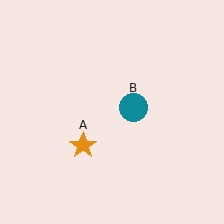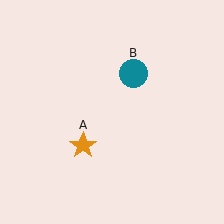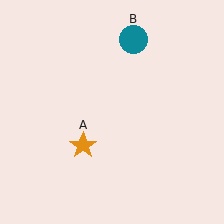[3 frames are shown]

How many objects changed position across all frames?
1 object changed position: teal circle (object B).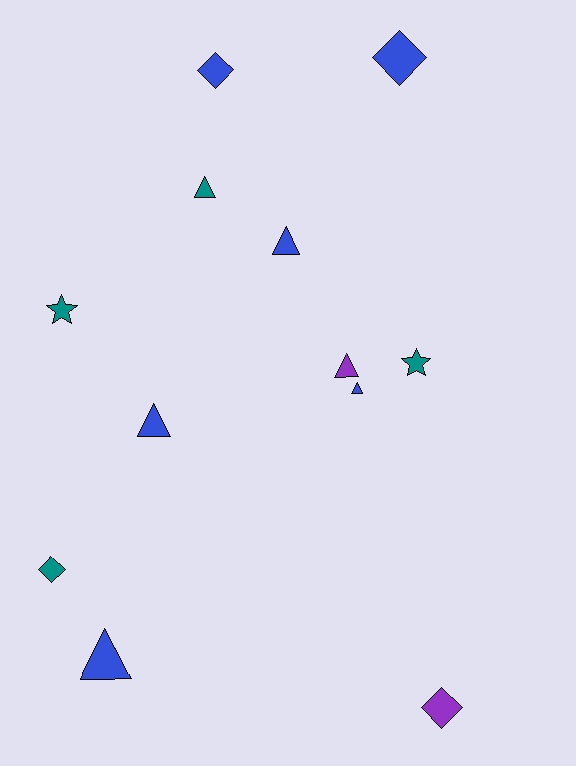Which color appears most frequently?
Blue, with 6 objects.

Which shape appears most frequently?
Triangle, with 6 objects.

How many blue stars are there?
There are no blue stars.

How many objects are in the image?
There are 12 objects.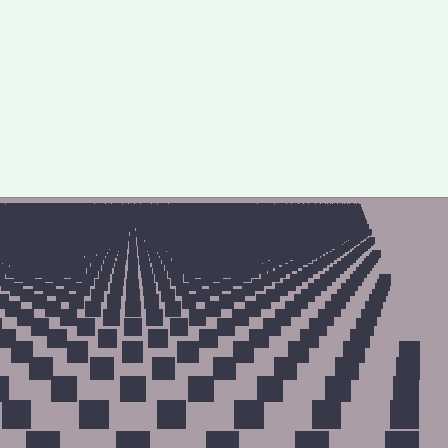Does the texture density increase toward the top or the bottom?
Density increases toward the top.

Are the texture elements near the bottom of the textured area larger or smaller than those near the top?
Larger. Near the bottom, elements are closer to the viewer and appear at a bigger on-screen size.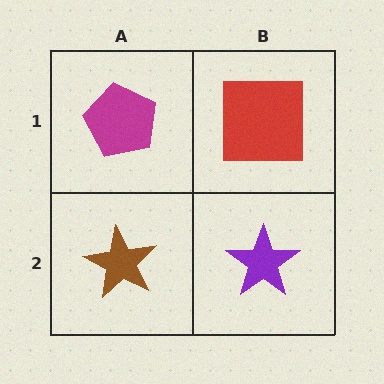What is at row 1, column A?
A magenta pentagon.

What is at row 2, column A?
A brown star.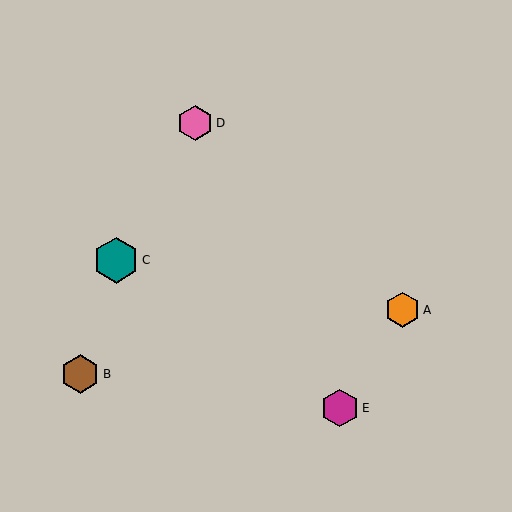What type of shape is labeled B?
Shape B is a brown hexagon.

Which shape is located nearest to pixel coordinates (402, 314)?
The orange hexagon (labeled A) at (402, 310) is nearest to that location.